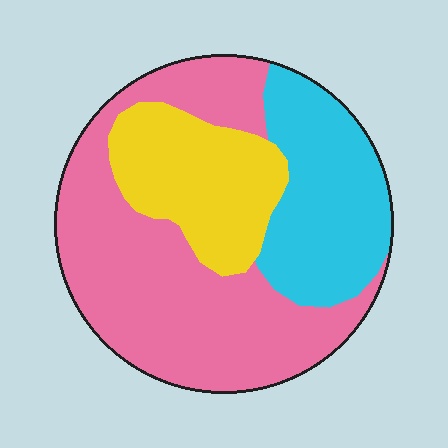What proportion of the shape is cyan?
Cyan covers around 25% of the shape.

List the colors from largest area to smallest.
From largest to smallest: pink, cyan, yellow.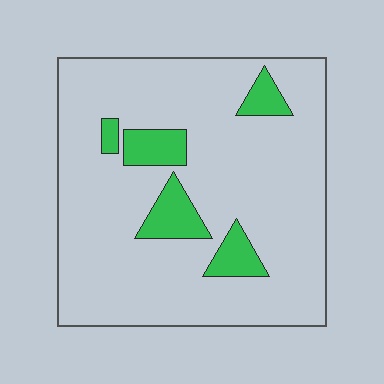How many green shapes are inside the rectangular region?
5.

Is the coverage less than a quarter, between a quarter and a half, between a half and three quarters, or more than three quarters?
Less than a quarter.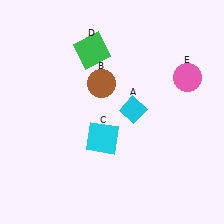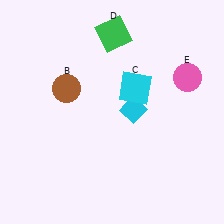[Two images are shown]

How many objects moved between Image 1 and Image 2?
3 objects moved between the two images.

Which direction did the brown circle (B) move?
The brown circle (B) moved left.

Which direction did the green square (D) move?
The green square (D) moved right.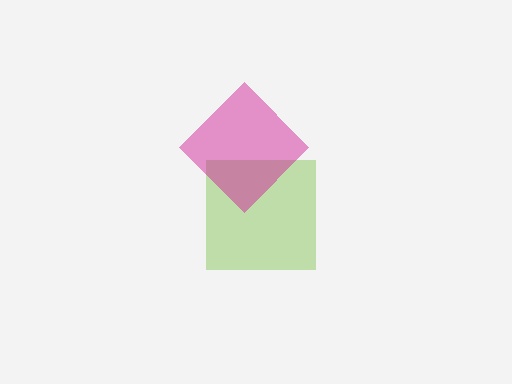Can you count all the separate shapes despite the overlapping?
Yes, there are 2 separate shapes.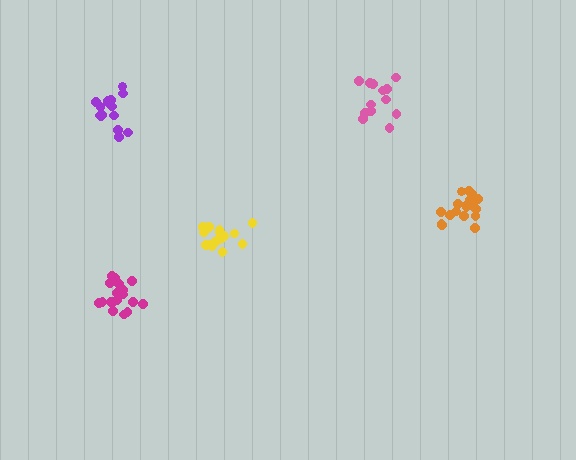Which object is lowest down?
The magenta cluster is bottommost.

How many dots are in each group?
Group 1: 18 dots, Group 2: 15 dots, Group 3: 20 dots, Group 4: 15 dots, Group 5: 17 dots (85 total).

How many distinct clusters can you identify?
There are 5 distinct clusters.